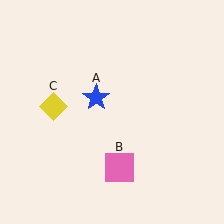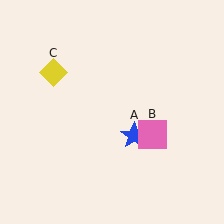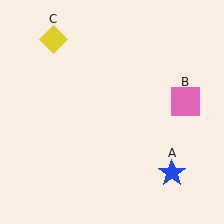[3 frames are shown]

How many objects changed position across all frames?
3 objects changed position: blue star (object A), pink square (object B), yellow diamond (object C).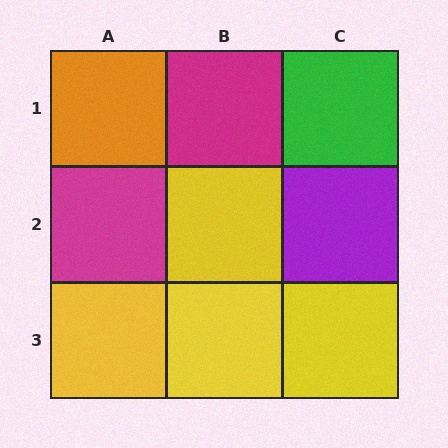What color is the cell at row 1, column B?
Magenta.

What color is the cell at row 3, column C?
Yellow.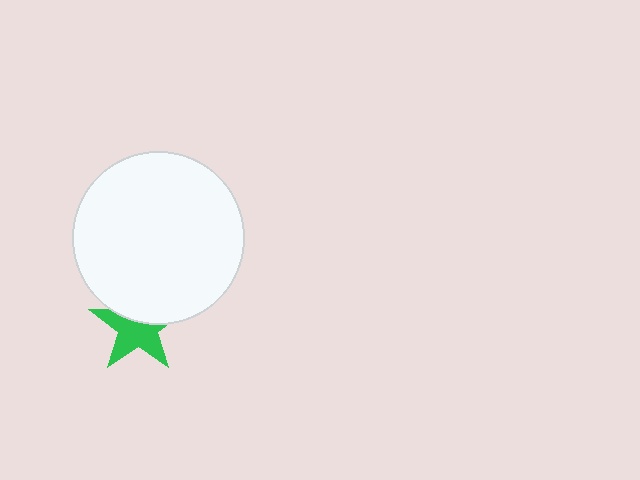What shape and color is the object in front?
The object in front is a white circle.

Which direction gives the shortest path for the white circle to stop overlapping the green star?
Moving up gives the shortest separation.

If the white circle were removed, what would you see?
You would see the complete green star.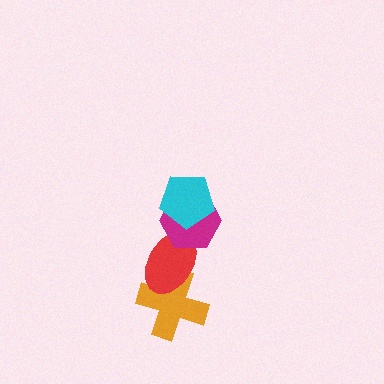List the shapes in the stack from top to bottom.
From top to bottom: the cyan pentagon, the magenta hexagon, the red ellipse, the orange cross.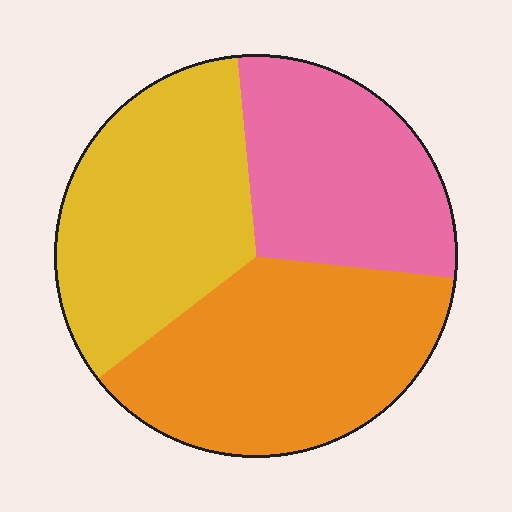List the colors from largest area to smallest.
From largest to smallest: orange, yellow, pink.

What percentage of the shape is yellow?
Yellow covers 34% of the shape.